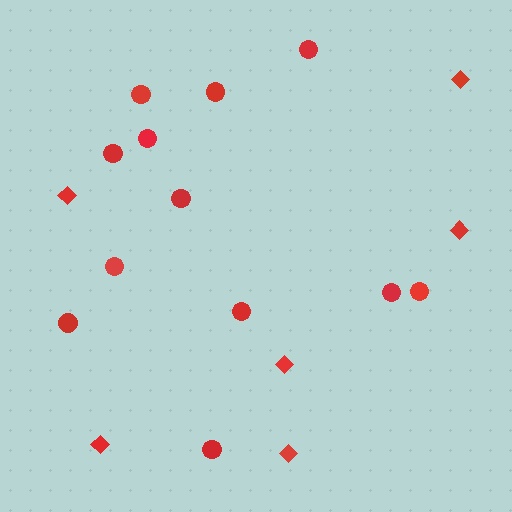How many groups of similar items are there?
There are 2 groups: one group of circles (12) and one group of diamonds (6).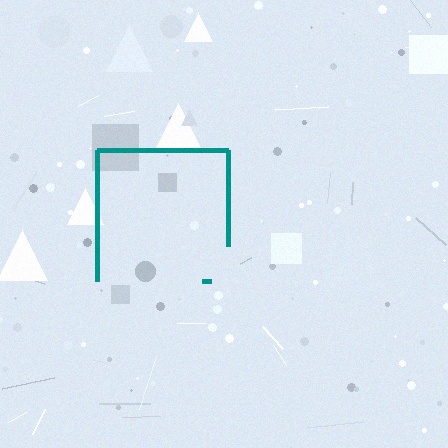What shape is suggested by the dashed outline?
The dashed outline suggests a square.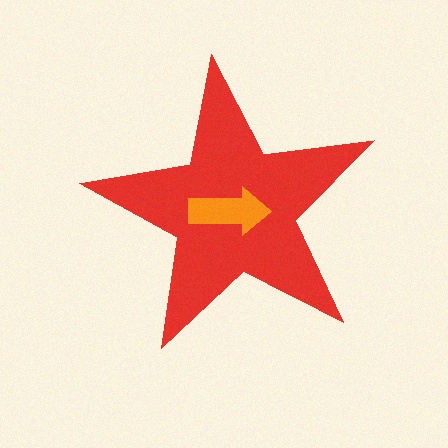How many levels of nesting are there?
2.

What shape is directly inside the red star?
The orange arrow.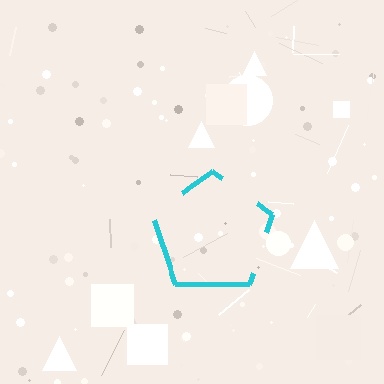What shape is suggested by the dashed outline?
The dashed outline suggests a pentagon.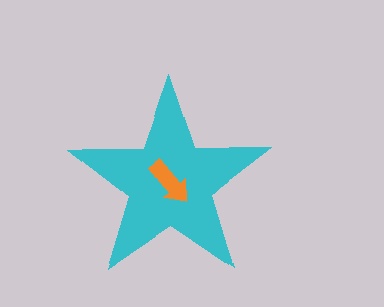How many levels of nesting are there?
2.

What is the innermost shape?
The orange arrow.